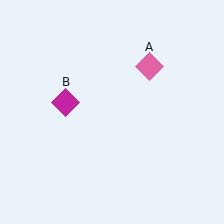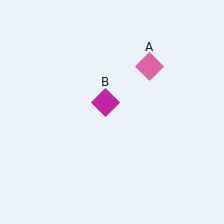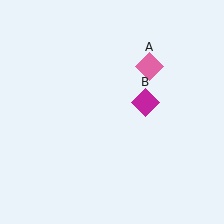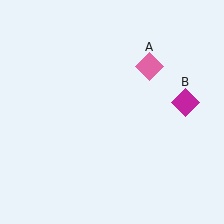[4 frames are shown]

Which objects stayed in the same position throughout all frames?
Pink diamond (object A) remained stationary.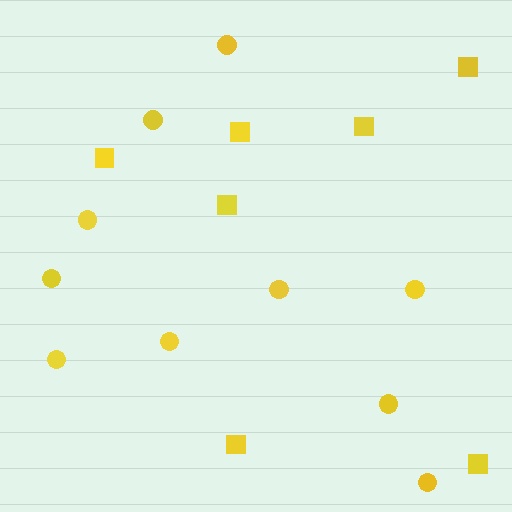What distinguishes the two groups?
There are 2 groups: one group of squares (7) and one group of circles (10).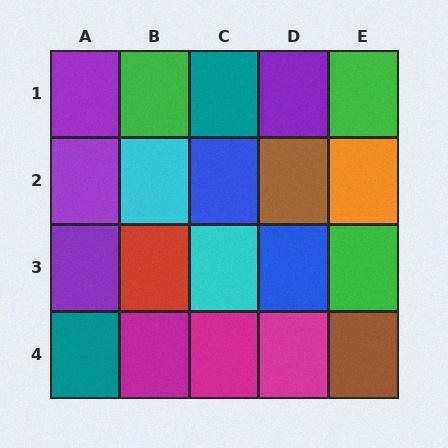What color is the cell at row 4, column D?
Magenta.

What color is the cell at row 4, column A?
Teal.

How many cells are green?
3 cells are green.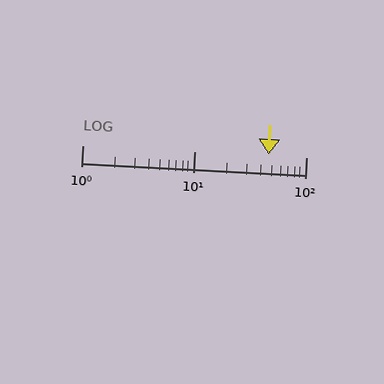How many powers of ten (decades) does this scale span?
The scale spans 2 decades, from 1 to 100.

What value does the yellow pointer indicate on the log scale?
The pointer indicates approximately 46.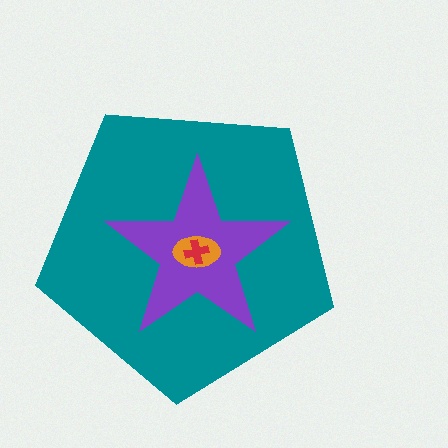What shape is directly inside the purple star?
The orange ellipse.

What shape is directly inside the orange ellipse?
The red cross.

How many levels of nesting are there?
4.